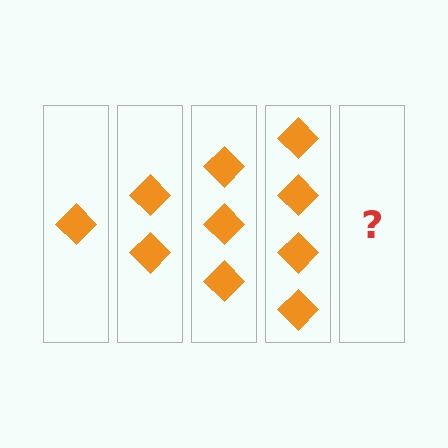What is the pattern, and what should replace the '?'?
The pattern is that each step adds one more diamond. The '?' should be 5 diamonds.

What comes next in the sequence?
The next element should be 5 diamonds.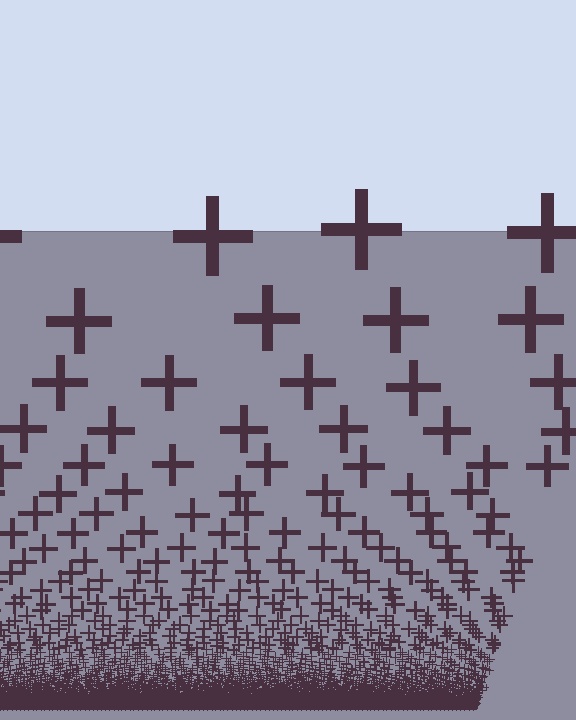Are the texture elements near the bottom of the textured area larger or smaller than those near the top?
Smaller. The gradient is inverted — elements near the bottom are smaller and denser.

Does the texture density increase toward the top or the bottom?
Density increases toward the bottom.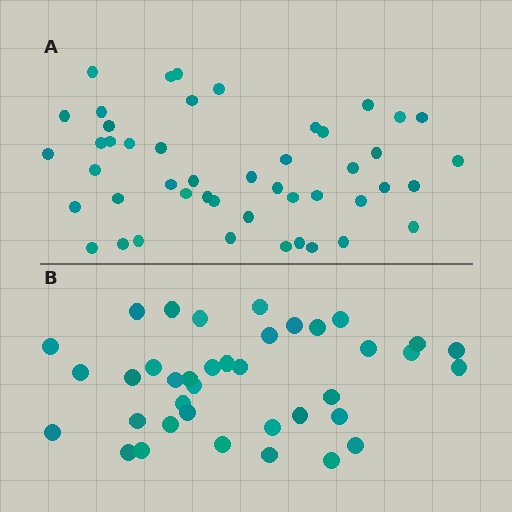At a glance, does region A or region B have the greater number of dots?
Region A (the top region) has more dots.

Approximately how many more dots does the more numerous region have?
Region A has roughly 8 or so more dots than region B.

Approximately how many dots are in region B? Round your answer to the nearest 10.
About 40 dots. (The exact count is 38, which rounds to 40.)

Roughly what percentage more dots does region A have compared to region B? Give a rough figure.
About 25% more.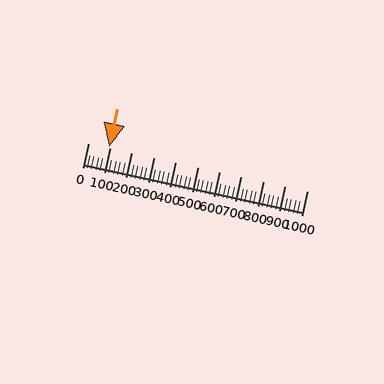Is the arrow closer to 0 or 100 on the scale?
The arrow is closer to 100.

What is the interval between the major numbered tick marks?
The major tick marks are spaced 100 units apart.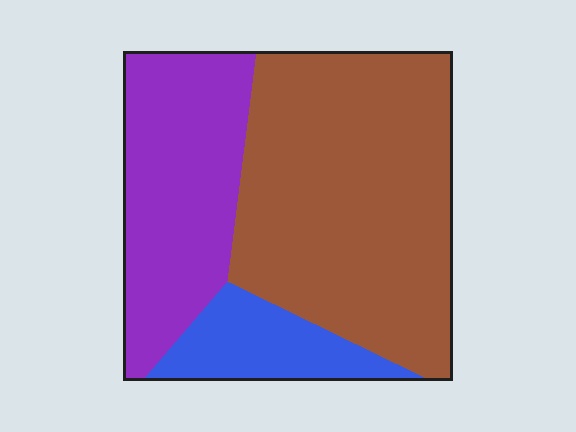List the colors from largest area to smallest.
From largest to smallest: brown, purple, blue.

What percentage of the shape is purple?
Purple takes up between a sixth and a third of the shape.